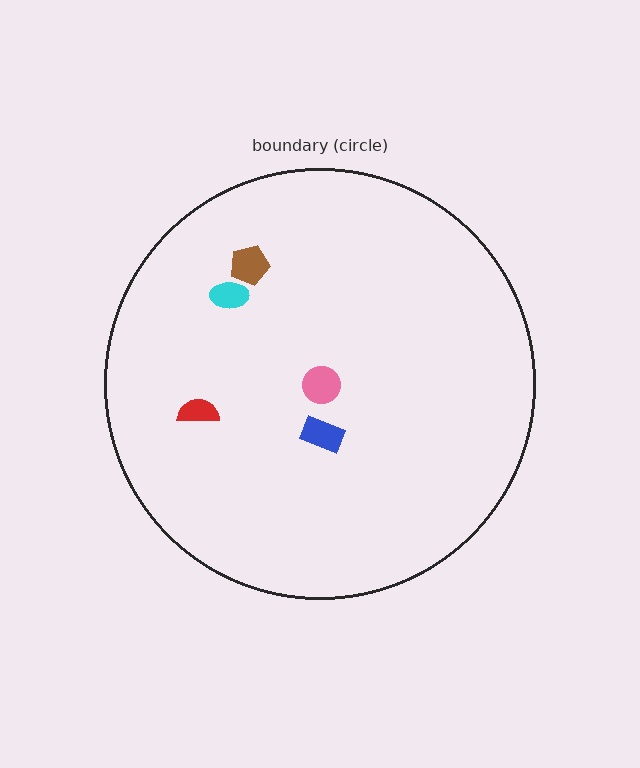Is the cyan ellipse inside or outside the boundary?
Inside.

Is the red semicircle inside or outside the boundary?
Inside.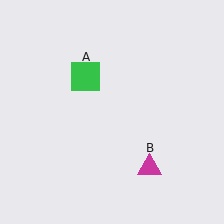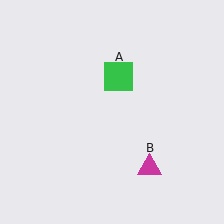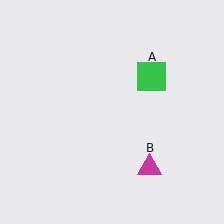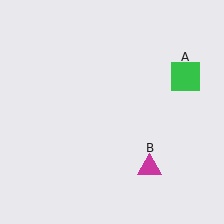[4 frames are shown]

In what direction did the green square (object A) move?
The green square (object A) moved right.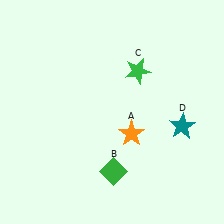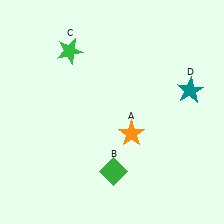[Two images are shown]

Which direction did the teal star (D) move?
The teal star (D) moved up.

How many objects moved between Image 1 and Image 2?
2 objects moved between the two images.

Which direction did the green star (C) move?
The green star (C) moved left.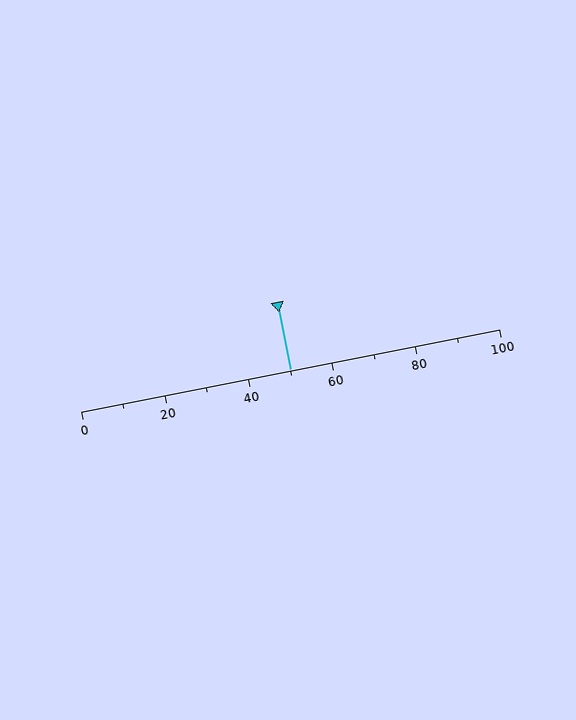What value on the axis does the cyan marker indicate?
The marker indicates approximately 50.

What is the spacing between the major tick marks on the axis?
The major ticks are spaced 20 apart.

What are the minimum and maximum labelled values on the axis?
The axis runs from 0 to 100.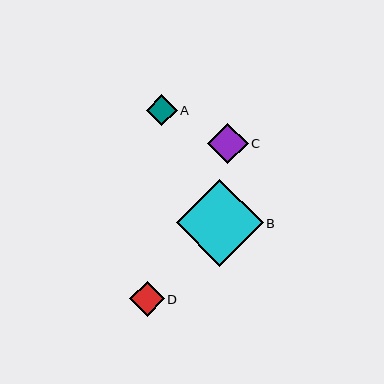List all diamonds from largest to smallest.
From largest to smallest: B, C, D, A.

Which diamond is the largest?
Diamond B is the largest with a size of approximately 87 pixels.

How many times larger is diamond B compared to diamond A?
Diamond B is approximately 2.8 times the size of diamond A.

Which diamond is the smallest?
Diamond A is the smallest with a size of approximately 31 pixels.